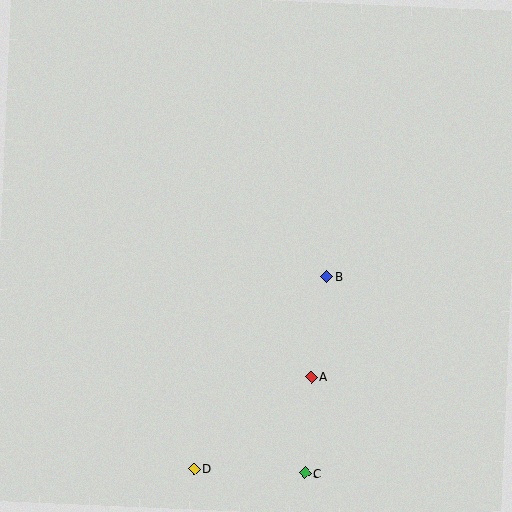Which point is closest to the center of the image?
Point B at (327, 276) is closest to the center.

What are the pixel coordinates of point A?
Point A is at (311, 377).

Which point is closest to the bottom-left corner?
Point D is closest to the bottom-left corner.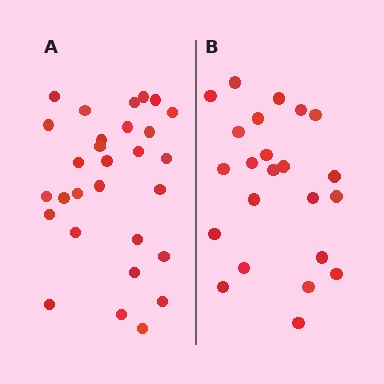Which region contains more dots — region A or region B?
Region A (the left region) has more dots.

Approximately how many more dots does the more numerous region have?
Region A has about 6 more dots than region B.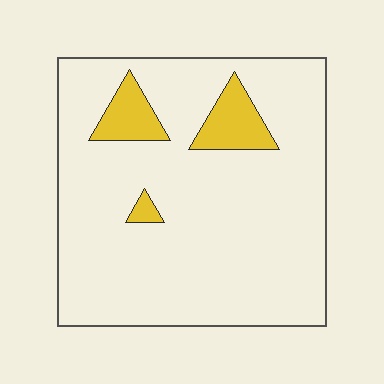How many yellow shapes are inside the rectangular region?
3.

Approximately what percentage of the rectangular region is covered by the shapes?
Approximately 10%.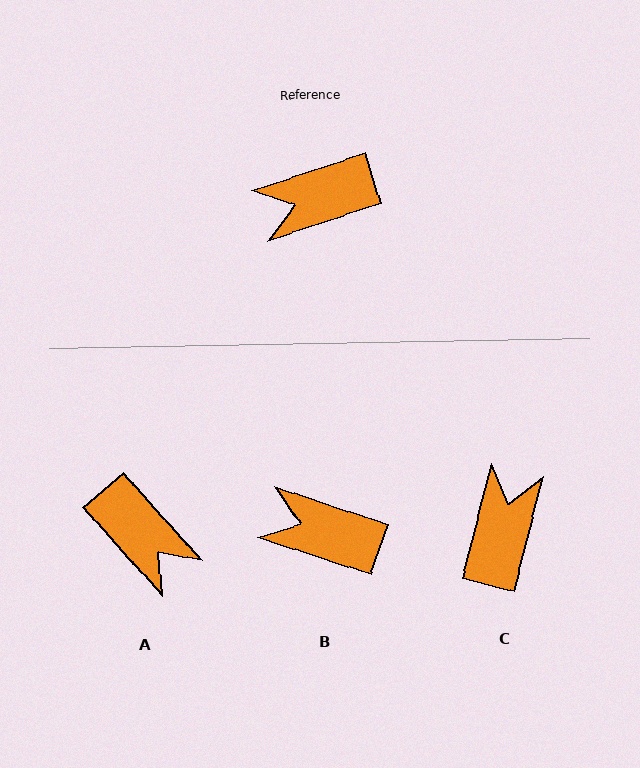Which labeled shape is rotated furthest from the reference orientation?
C, about 122 degrees away.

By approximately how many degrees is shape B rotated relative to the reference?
Approximately 36 degrees clockwise.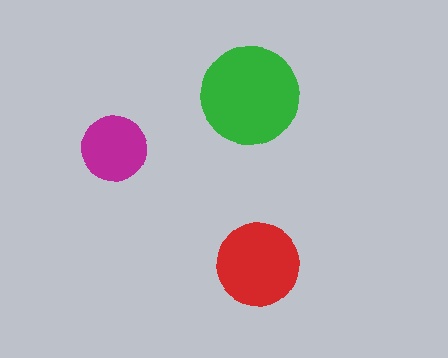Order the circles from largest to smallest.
the green one, the red one, the magenta one.